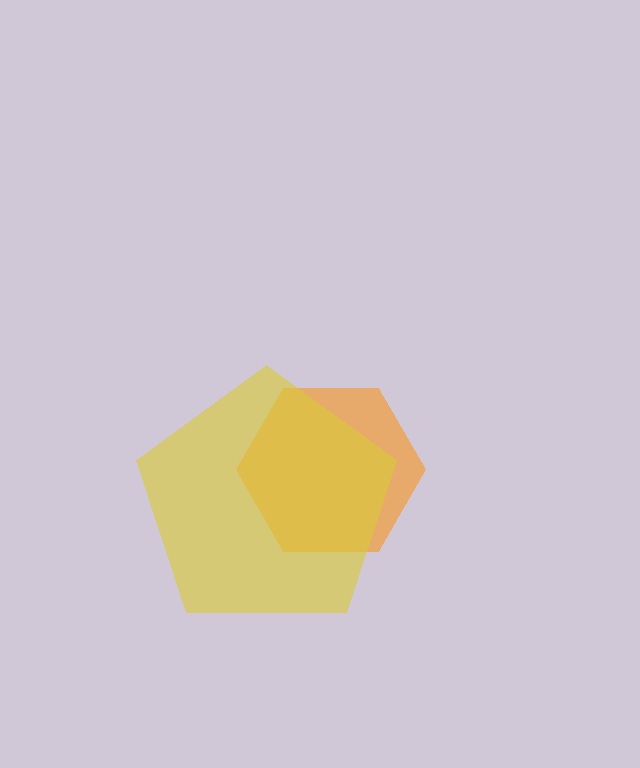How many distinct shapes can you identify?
There are 2 distinct shapes: an orange hexagon, a yellow pentagon.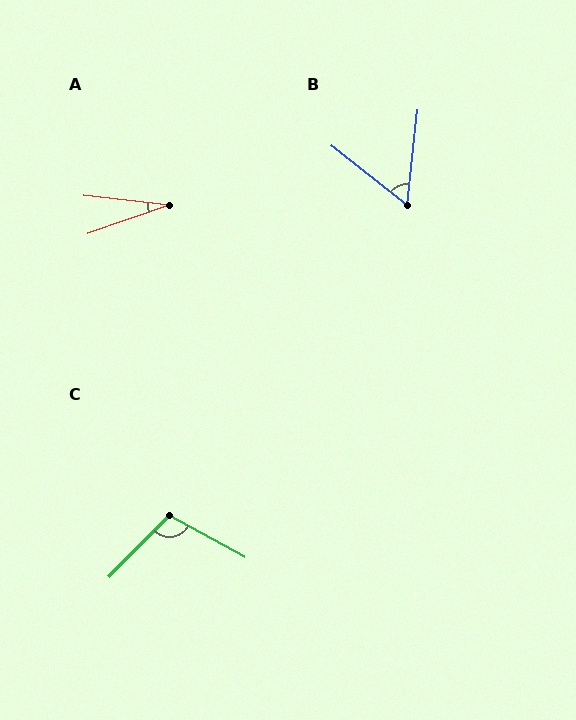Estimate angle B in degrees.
Approximately 58 degrees.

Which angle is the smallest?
A, at approximately 26 degrees.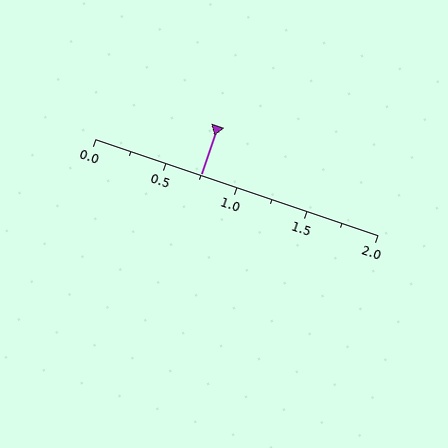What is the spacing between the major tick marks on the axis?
The major ticks are spaced 0.5 apart.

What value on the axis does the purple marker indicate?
The marker indicates approximately 0.75.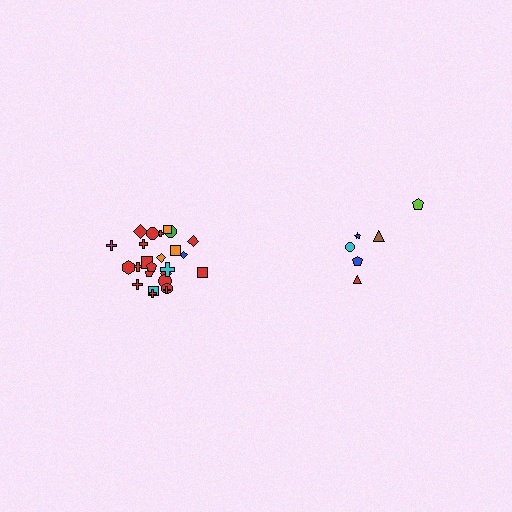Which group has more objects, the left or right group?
The left group.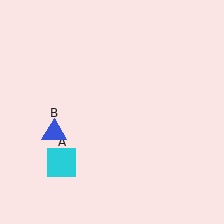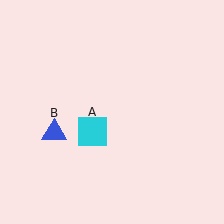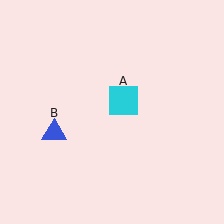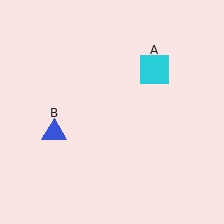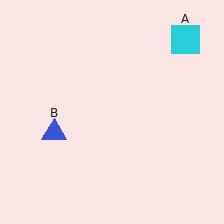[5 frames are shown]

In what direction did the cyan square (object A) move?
The cyan square (object A) moved up and to the right.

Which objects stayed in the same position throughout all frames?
Blue triangle (object B) remained stationary.